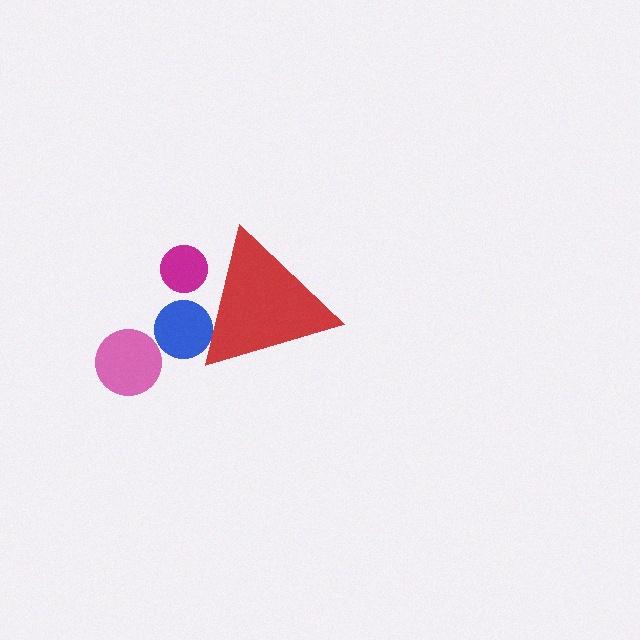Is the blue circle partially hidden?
Yes, the blue circle is partially hidden behind the red triangle.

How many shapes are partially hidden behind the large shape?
2 shapes are partially hidden.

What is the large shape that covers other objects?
A red triangle.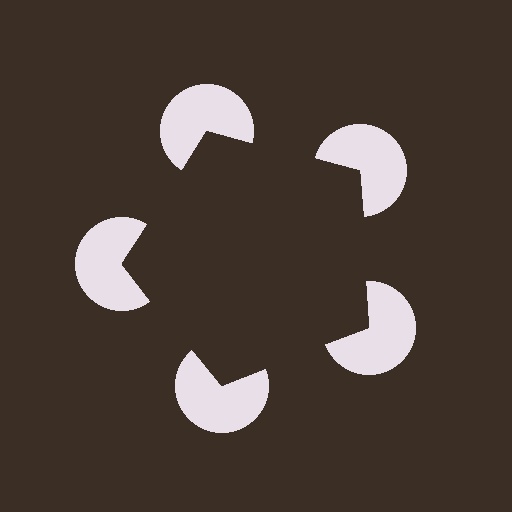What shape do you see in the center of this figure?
An illusory pentagon — its edges are inferred from the aligned wedge cuts in the pac-man discs, not physically drawn.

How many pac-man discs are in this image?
There are 5 — one at each vertex of the illusory pentagon.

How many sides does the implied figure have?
5 sides.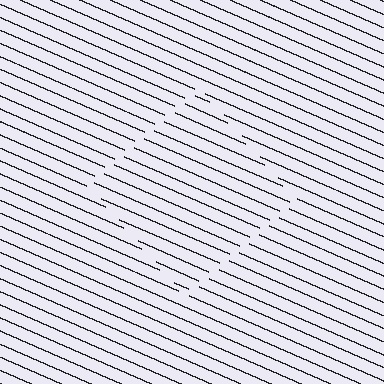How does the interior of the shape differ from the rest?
The interior of the shape contains the same grating, shifted by half a period — the contour is defined by the phase discontinuity where line-ends from the inner and outer gratings abut.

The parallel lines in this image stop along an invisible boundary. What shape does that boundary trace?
An illusory square. The interior of the shape contains the same grating, shifted by half a period — the contour is defined by the phase discontinuity where line-ends from the inner and outer gratings abut.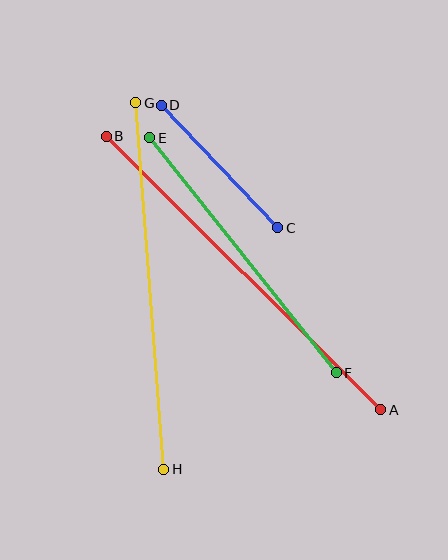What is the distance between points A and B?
The distance is approximately 387 pixels.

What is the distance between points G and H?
The distance is approximately 368 pixels.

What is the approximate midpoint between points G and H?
The midpoint is at approximately (150, 286) pixels.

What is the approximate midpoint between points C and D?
The midpoint is at approximately (220, 166) pixels.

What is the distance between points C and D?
The distance is approximately 169 pixels.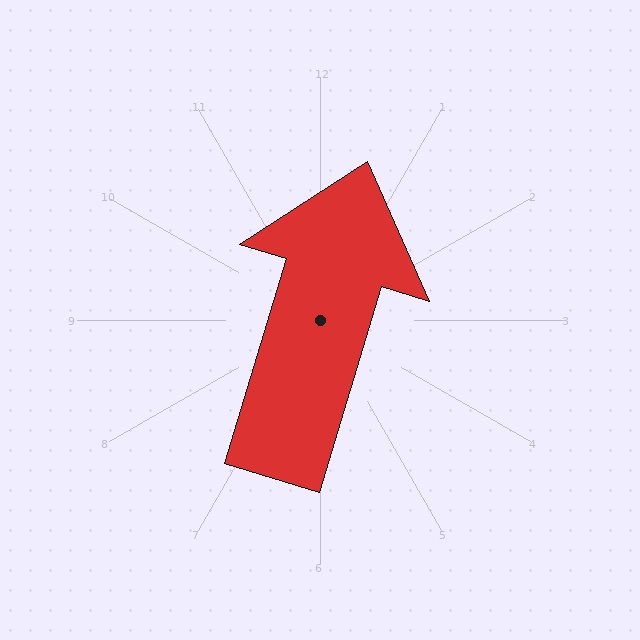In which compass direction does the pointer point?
North.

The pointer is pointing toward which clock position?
Roughly 1 o'clock.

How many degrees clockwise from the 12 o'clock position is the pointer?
Approximately 17 degrees.